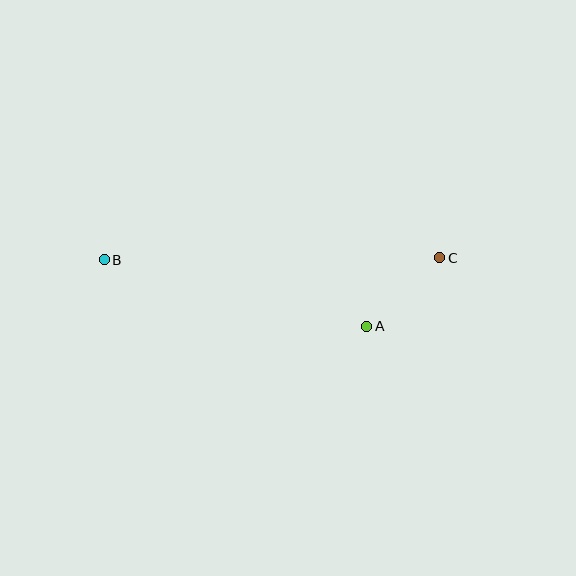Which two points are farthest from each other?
Points B and C are farthest from each other.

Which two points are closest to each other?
Points A and C are closest to each other.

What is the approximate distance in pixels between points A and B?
The distance between A and B is approximately 271 pixels.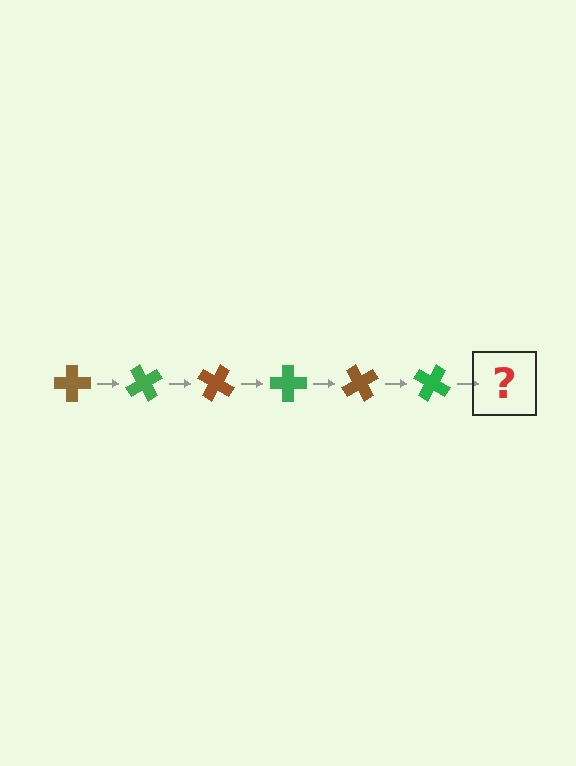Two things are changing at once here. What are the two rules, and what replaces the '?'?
The two rules are that it rotates 60 degrees each step and the color cycles through brown and green. The '?' should be a brown cross, rotated 360 degrees from the start.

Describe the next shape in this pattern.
It should be a brown cross, rotated 360 degrees from the start.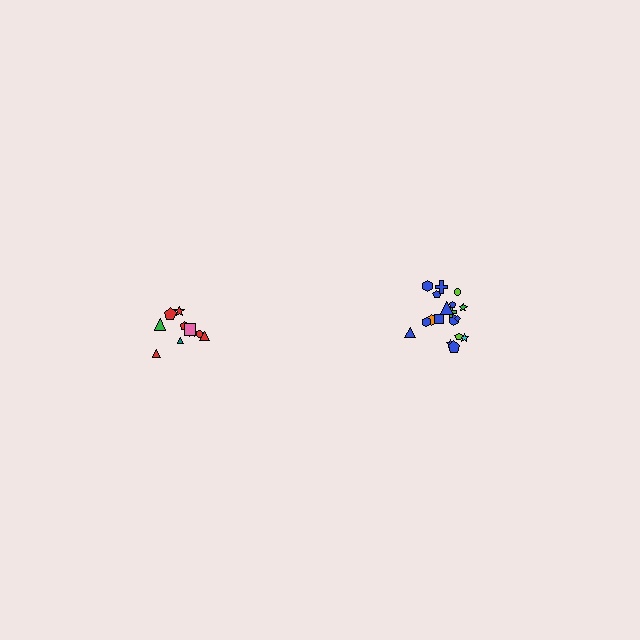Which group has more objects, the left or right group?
The right group.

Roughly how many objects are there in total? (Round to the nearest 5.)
Roughly 30 objects in total.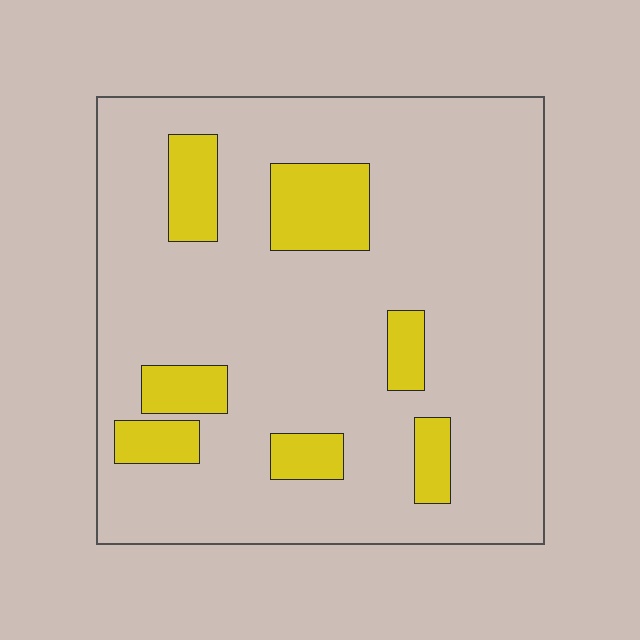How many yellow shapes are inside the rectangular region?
7.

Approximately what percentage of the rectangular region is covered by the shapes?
Approximately 15%.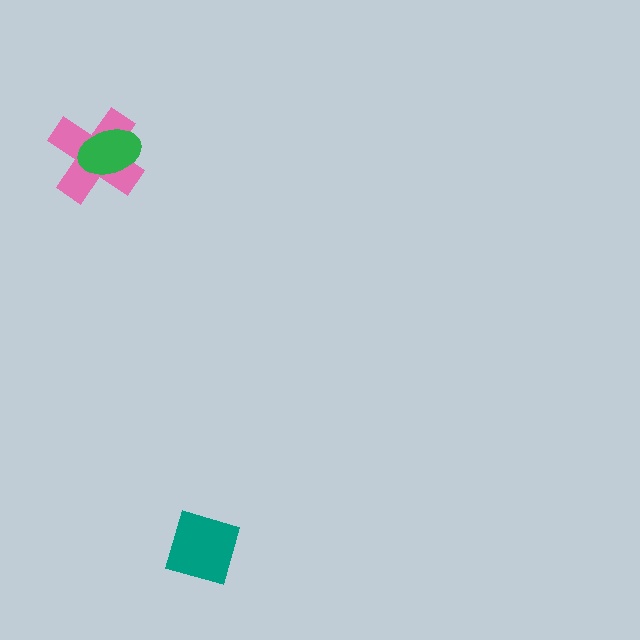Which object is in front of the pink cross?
The green ellipse is in front of the pink cross.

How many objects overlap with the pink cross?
1 object overlaps with the pink cross.